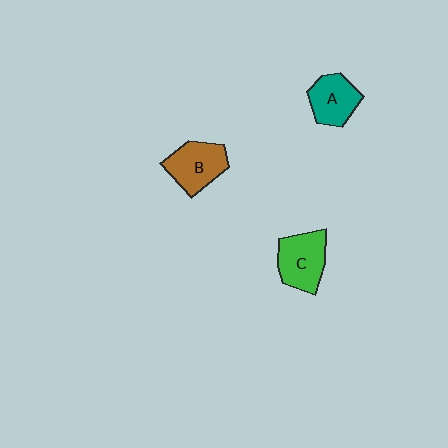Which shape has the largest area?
Shape C (green).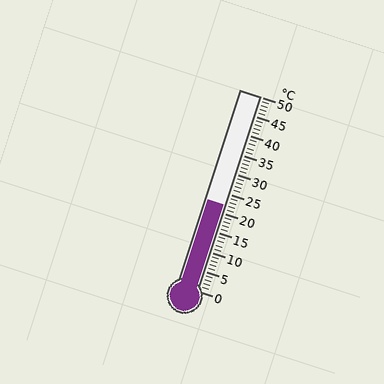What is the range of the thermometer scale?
The thermometer scale ranges from 0°C to 50°C.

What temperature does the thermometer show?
The thermometer shows approximately 22°C.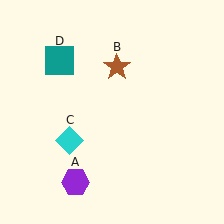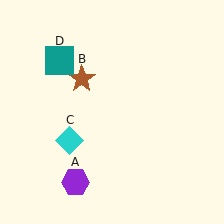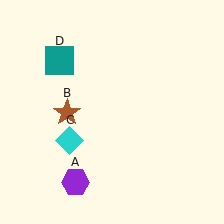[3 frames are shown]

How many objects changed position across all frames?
1 object changed position: brown star (object B).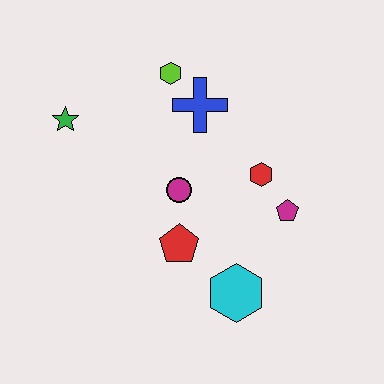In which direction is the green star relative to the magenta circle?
The green star is to the left of the magenta circle.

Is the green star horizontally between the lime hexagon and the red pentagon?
No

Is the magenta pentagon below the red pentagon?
No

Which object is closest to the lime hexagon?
The blue cross is closest to the lime hexagon.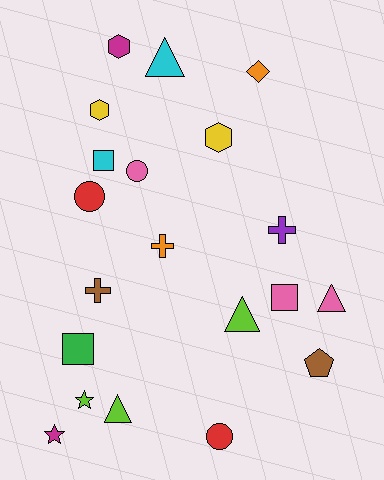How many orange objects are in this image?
There are 2 orange objects.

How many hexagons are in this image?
There are 3 hexagons.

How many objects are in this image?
There are 20 objects.